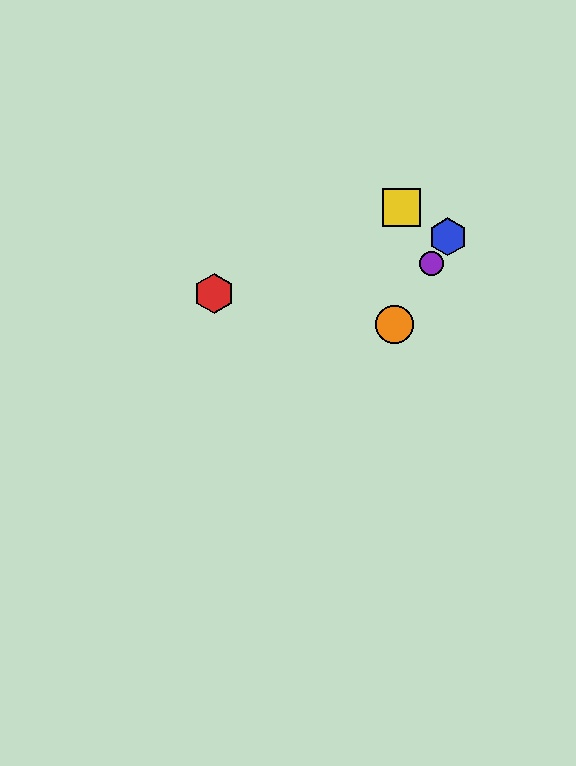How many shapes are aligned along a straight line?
4 shapes (the blue hexagon, the green circle, the purple circle, the orange circle) are aligned along a straight line.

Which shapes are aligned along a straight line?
The blue hexagon, the green circle, the purple circle, the orange circle are aligned along a straight line.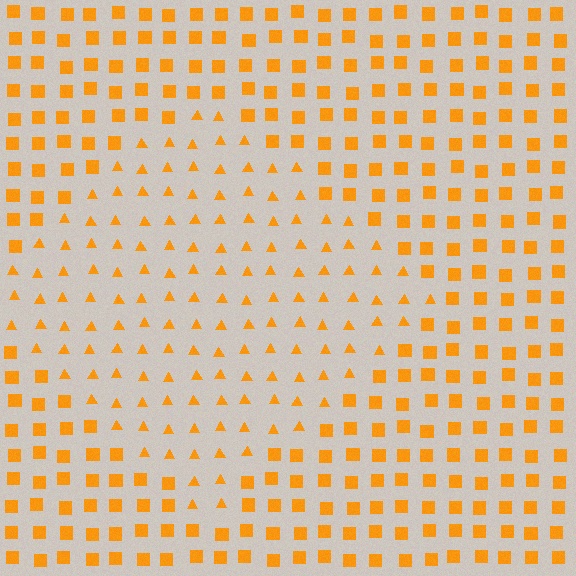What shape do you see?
I see a diamond.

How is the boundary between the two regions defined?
The boundary is defined by a change in element shape: triangles inside vs. squares outside. All elements share the same color and spacing.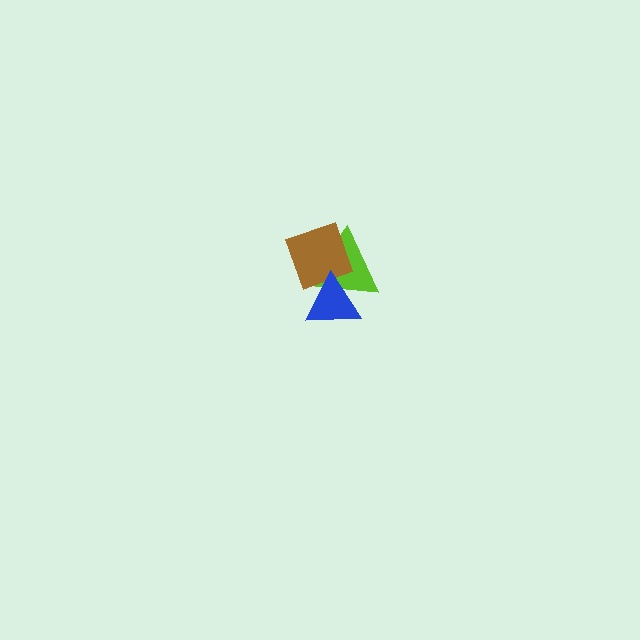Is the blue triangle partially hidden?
No, no other shape covers it.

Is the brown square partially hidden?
Yes, it is partially covered by another shape.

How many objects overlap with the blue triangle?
2 objects overlap with the blue triangle.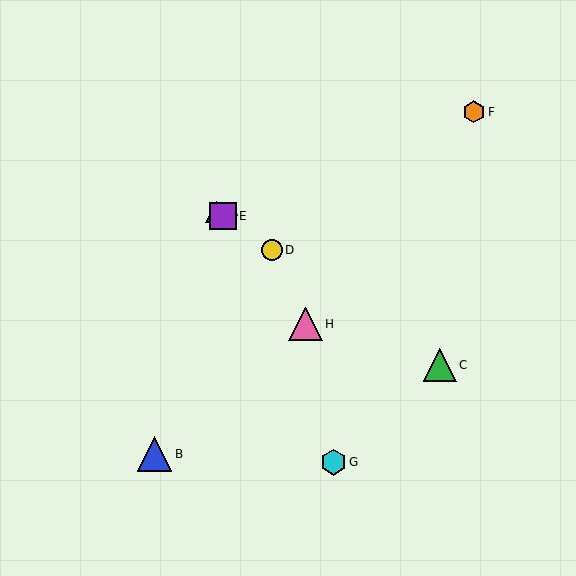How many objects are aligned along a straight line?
4 objects (A, C, D, E) are aligned along a straight line.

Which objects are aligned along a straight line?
Objects A, C, D, E are aligned along a straight line.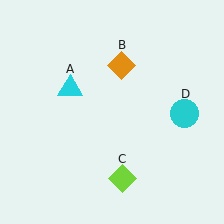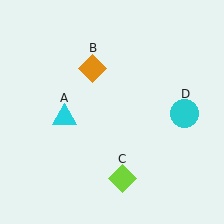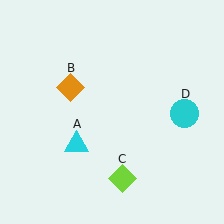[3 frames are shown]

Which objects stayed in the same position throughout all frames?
Lime diamond (object C) and cyan circle (object D) remained stationary.